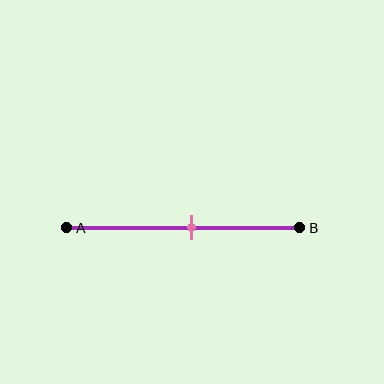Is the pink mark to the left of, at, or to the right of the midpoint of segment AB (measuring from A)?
The pink mark is to the right of the midpoint of segment AB.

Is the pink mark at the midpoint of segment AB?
No, the mark is at about 55% from A, not at the 50% midpoint.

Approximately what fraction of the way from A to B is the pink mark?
The pink mark is approximately 55% of the way from A to B.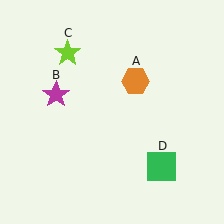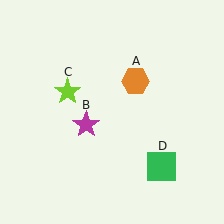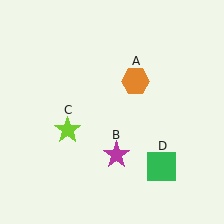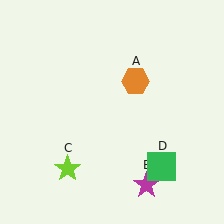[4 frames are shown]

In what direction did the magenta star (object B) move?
The magenta star (object B) moved down and to the right.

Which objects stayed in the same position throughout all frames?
Orange hexagon (object A) and green square (object D) remained stationary.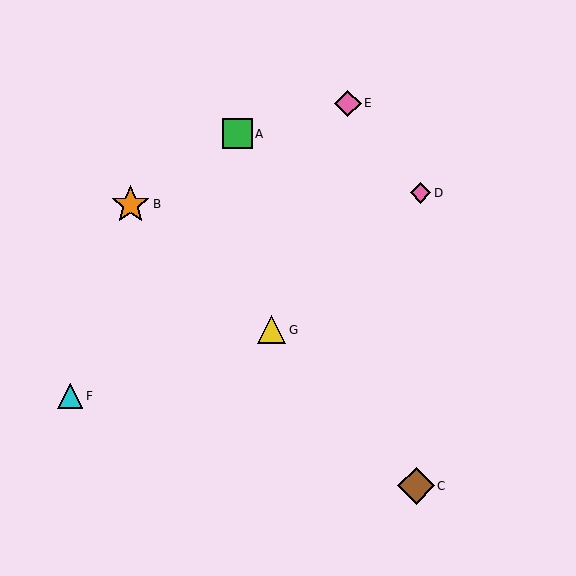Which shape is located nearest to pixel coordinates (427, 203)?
The pink diamond (labeled D) at (420, 193) is nearest to that location.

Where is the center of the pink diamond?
The center of the pink diamond is at (420, 193).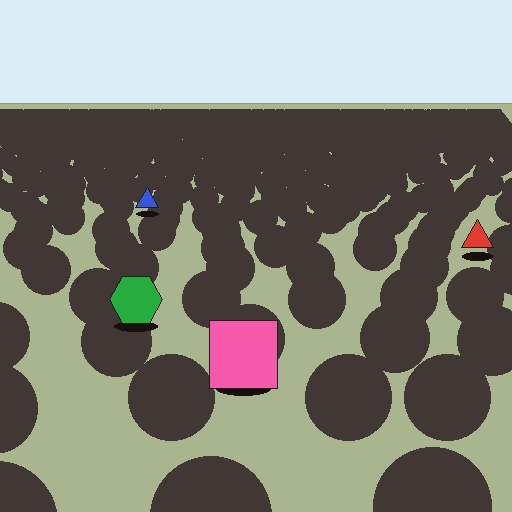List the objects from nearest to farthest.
From nearest to farthest: the pink square, the green hexagon, the red triangle, the blue triangle.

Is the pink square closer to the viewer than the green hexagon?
Yes. The pink square is closer — you can tell from the texture gradient: the ground texture is coarser near it.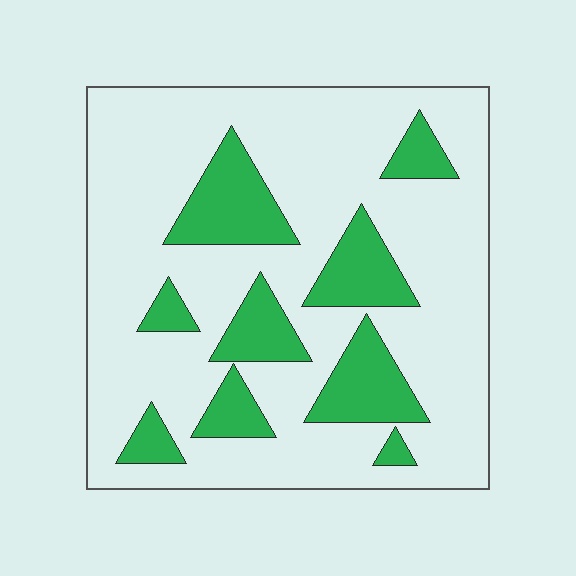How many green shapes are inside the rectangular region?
9.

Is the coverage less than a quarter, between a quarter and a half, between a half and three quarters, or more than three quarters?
Less than a quarter.